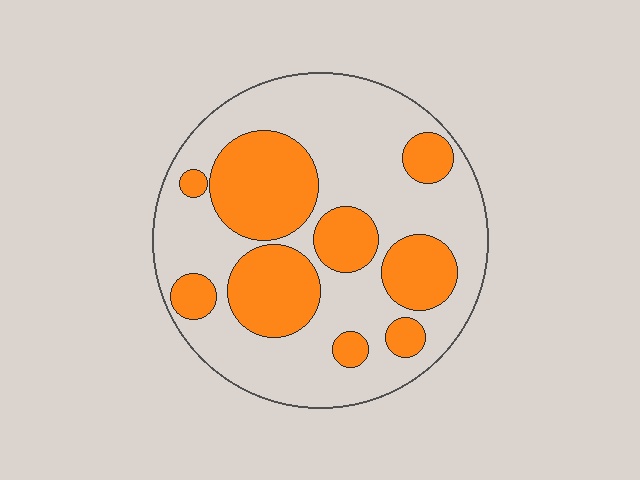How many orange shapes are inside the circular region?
9.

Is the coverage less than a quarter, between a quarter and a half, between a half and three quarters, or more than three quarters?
Between a quarter and a half.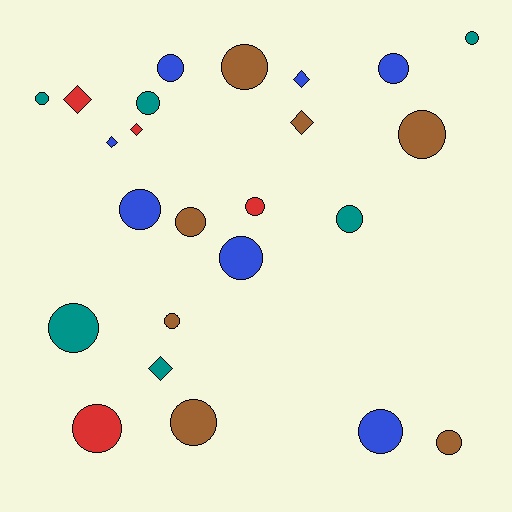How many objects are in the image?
There are 24 objects.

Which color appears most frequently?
Blue, with 7 objects.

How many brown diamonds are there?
There is 1 brown diamond.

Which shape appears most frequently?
Circle, with 18 objects.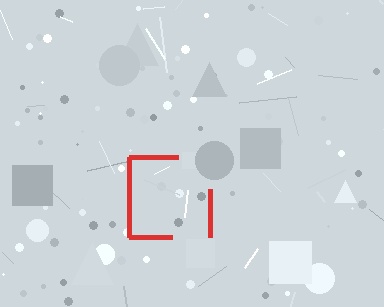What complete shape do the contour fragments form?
The contour fragments form a square.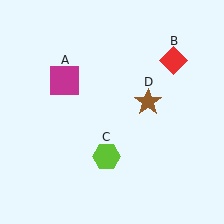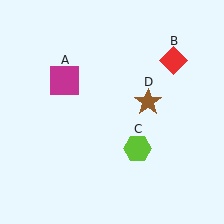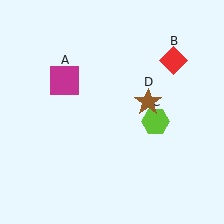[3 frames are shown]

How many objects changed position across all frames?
1 object changed position: lime hexagon (object C).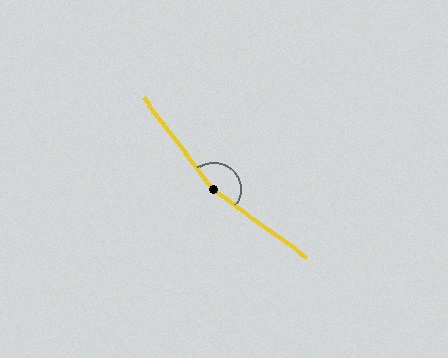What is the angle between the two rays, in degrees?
Approximately 163 degrees.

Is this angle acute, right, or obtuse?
It is obtuse.